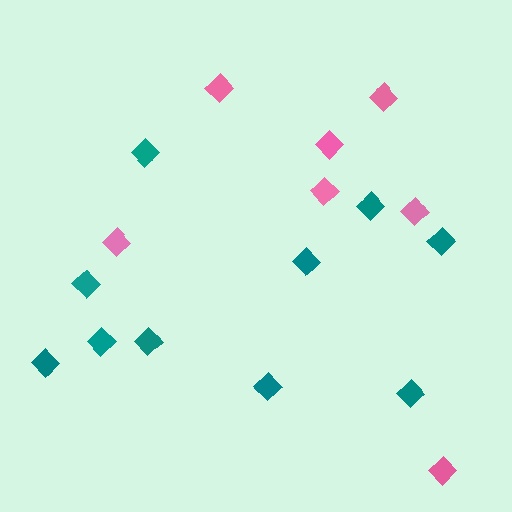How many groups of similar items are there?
There are 2 groups: one group of teal diamonds (10) and one group of pink diamonds (7).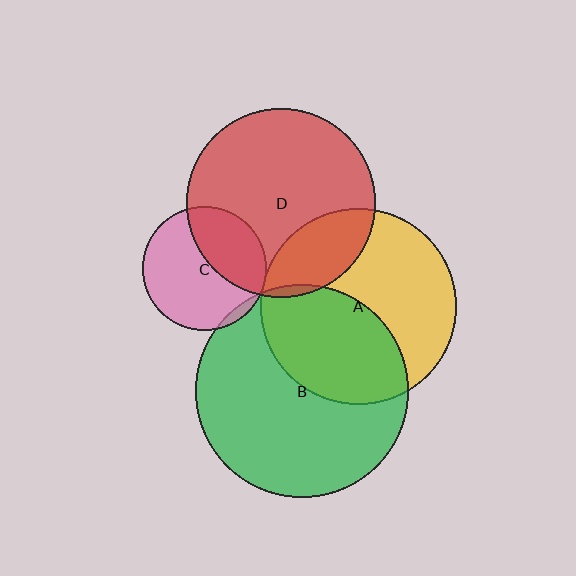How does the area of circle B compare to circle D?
Approximately 1.3 times.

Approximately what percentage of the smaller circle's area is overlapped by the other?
Approximately 5%.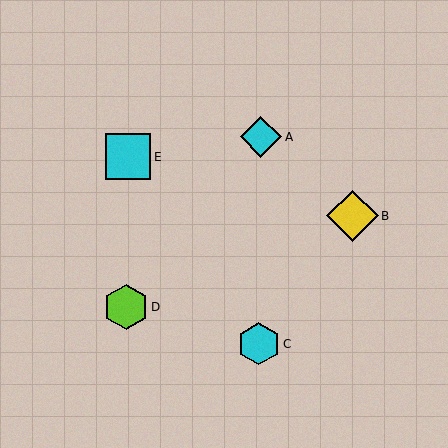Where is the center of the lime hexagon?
The center of the lime hexagon is at (126, 307).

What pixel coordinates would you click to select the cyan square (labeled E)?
Click at (128, 157) to select the cyan square E.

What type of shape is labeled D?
Shape D is a lime hexagon.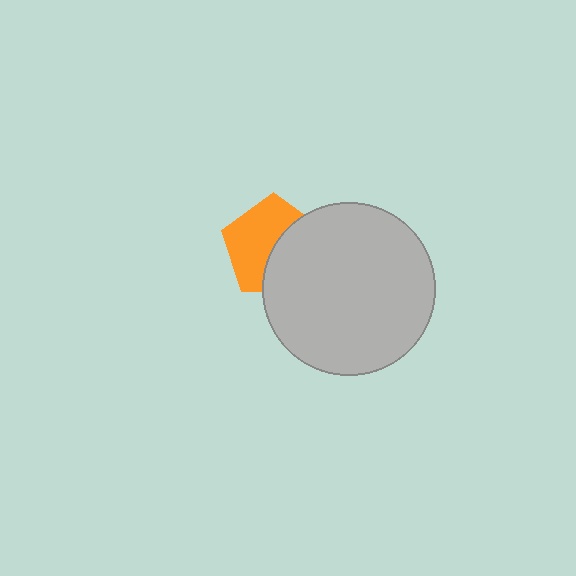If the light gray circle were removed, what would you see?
You would see the complete orange pentagon.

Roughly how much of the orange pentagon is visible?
About half of it is visible (roughly 55%).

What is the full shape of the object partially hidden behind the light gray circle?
The partially hidden object is an orange pentagon.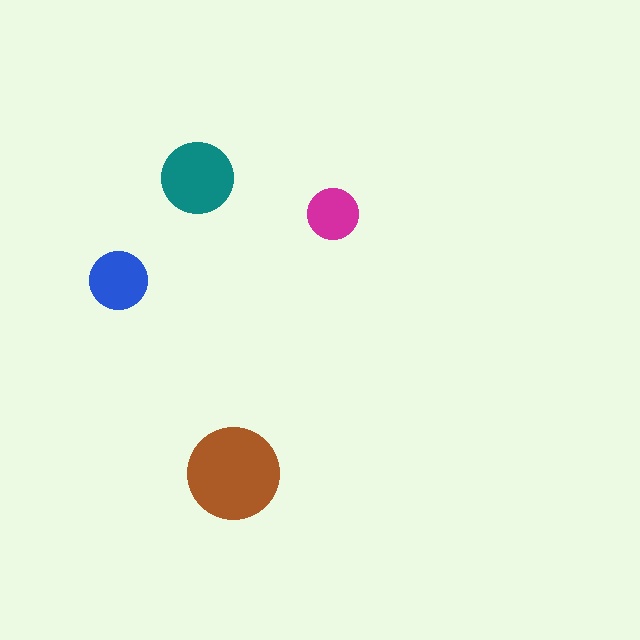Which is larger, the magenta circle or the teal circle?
The teal one.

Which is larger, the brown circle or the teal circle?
The brown one.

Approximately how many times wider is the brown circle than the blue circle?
About 1.5 times wider.